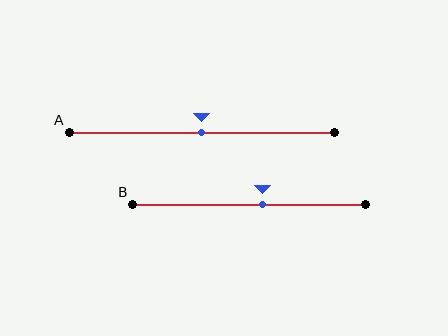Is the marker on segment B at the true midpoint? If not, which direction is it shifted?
No, the marker on segment B is shifted to the right by about 6% of the segment length.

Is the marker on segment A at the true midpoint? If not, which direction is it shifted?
Yes, the marker on segment A is at the true midpoint.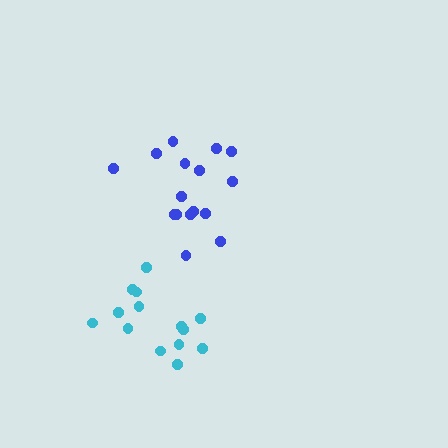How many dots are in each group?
Group 1: 14 dots, Group 2: 16 dots (30 total).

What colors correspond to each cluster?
The clusters are colored: cyan, blue.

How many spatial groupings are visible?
There are 2 spatial groupings.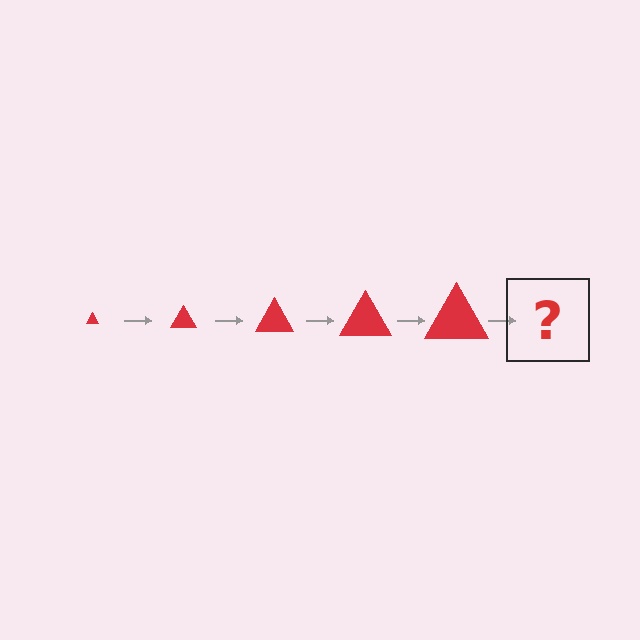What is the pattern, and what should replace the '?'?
The pattern is that the triangle gets progressively larger each step. The '?' should be a red triangle, larger than the previous one.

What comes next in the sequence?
The next element should be a red triangle, larger than the previous one.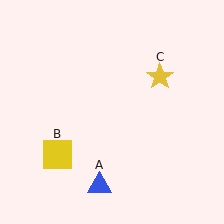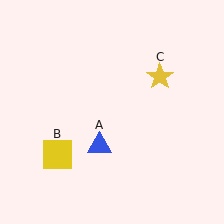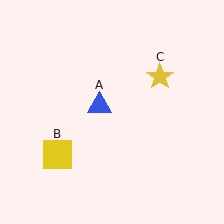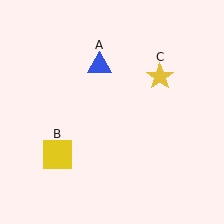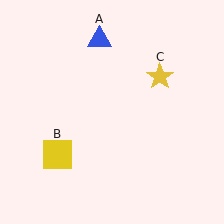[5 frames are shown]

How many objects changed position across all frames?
1 object changed position: blue triangle (object A).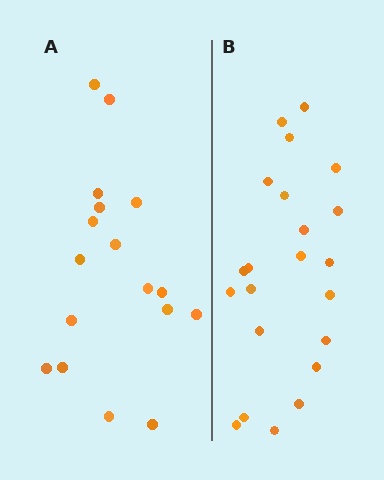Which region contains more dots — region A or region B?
Region B (the right region) has more dots.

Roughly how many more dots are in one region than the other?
Region B has about 5 more dots than region A.